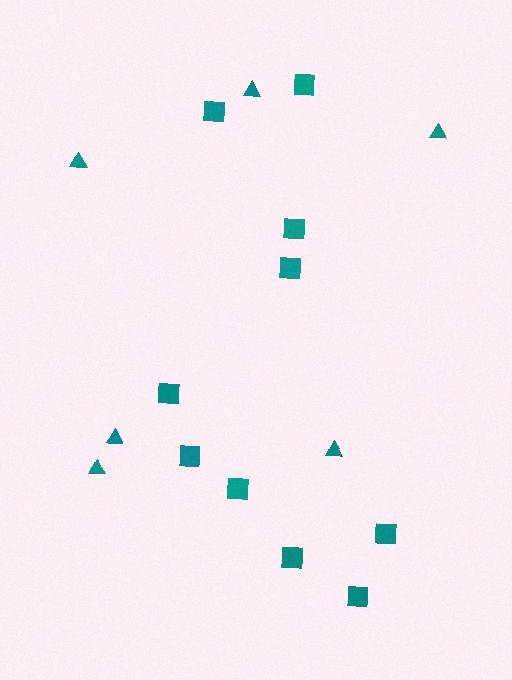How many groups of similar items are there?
There are 2 groups: one group of squares (10) and one group of triangles (6).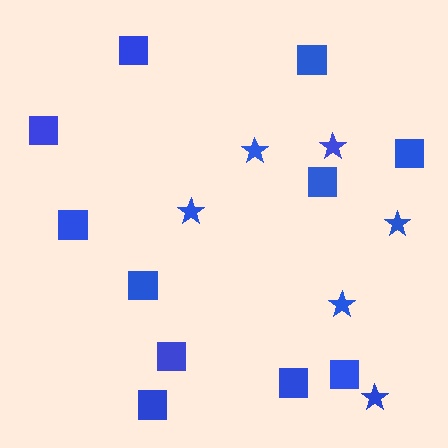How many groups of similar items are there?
There are 2 groups: one group of stars (6) and one group of squares (11).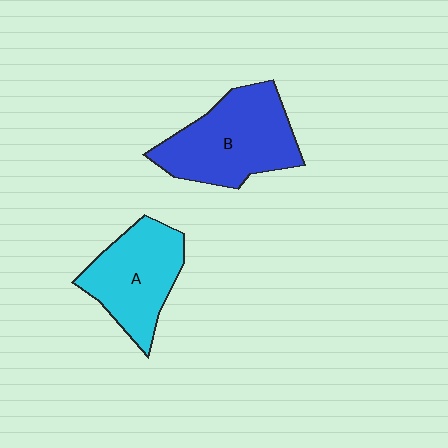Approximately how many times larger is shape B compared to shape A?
Approximately 1.2 times.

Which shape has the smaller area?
Shape A (cyan).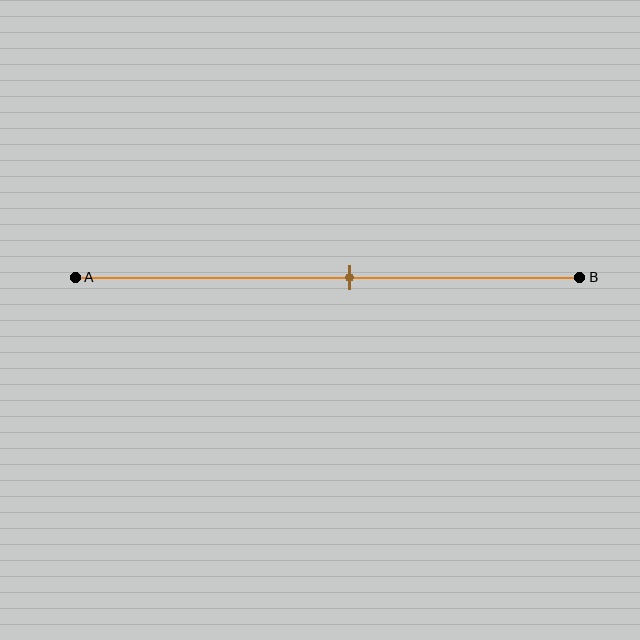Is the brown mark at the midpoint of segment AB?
No, the mark is at about 55% from A, not at the 50% midpoint.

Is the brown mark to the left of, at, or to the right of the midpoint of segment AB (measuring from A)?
The brown mark is to the right of the midpoint of segment AB.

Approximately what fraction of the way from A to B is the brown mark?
The brown mark is approximately 55% of the way from A to B.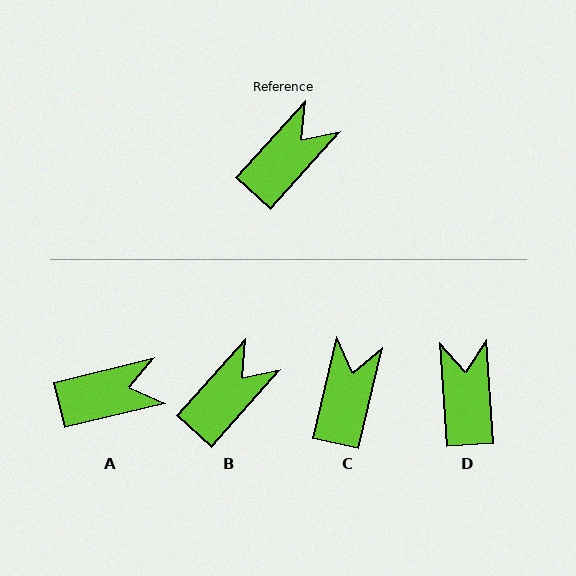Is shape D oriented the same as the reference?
No, it is off by about 45 degrees.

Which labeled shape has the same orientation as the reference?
B.